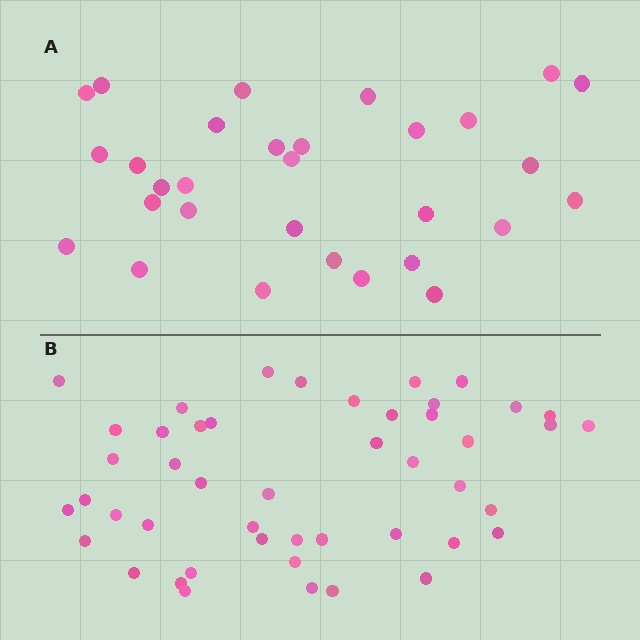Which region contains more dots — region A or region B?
Region B (the bottom region) has more dots.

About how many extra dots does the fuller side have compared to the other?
Region B has approximately 15 more dots than region A.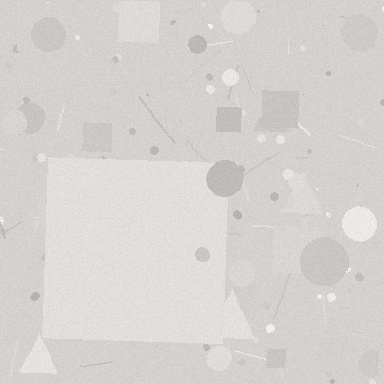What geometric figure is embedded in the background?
A square is embedded in the background.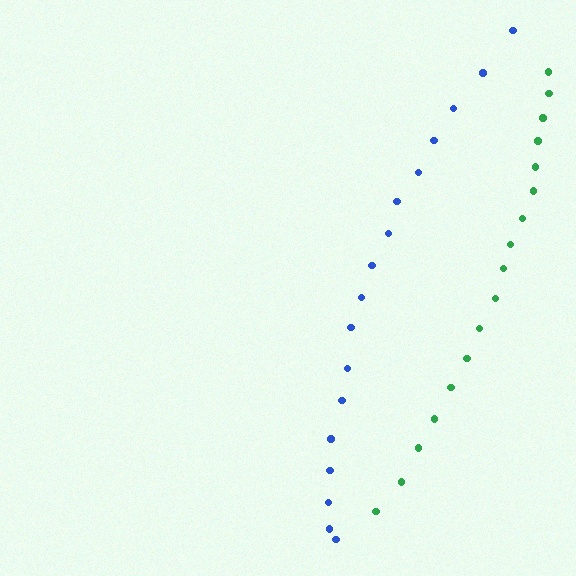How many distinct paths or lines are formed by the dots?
There are 2 distinct paths.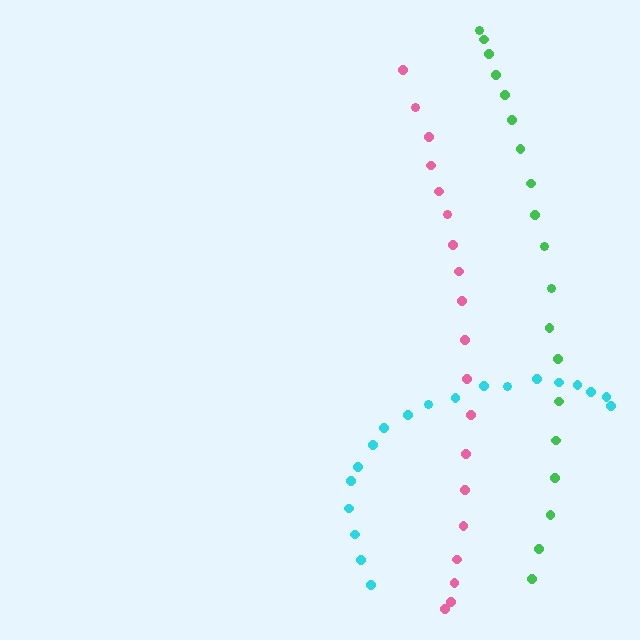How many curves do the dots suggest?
There are 3 distinct paths.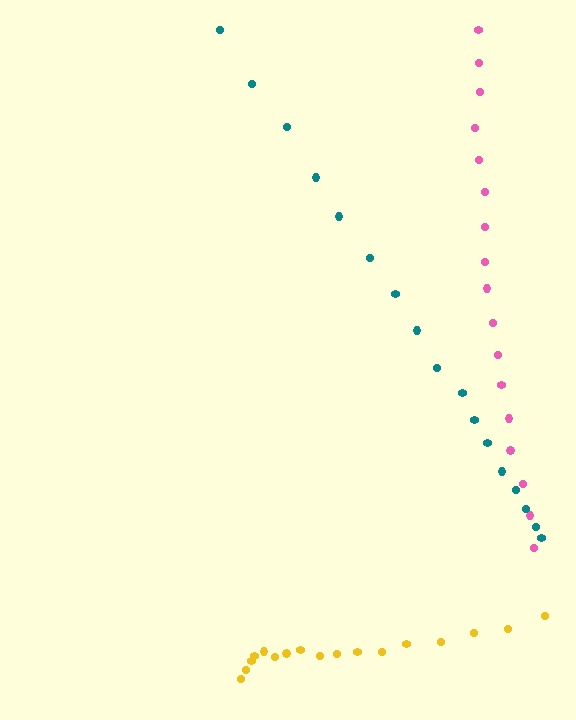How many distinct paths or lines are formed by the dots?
There are 3 distinct paths.